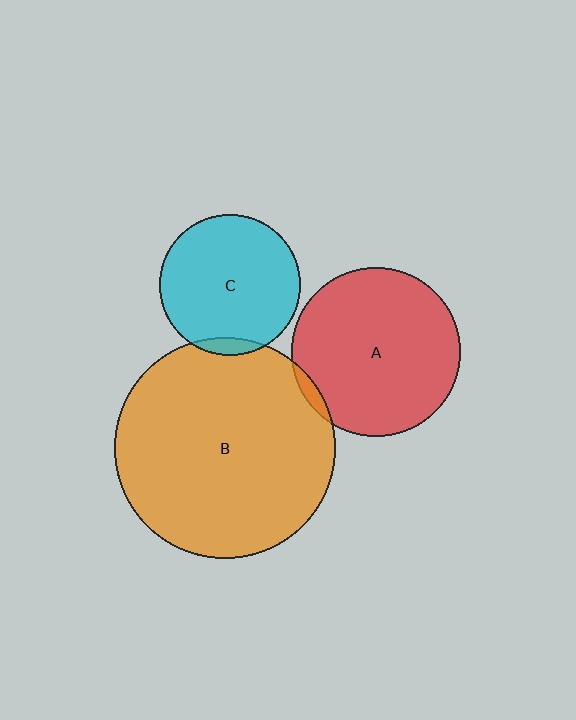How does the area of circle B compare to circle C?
Approximately 2.5 times.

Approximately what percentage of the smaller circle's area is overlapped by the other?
Approximately 5%.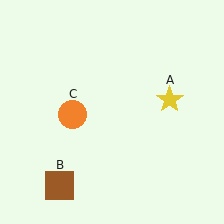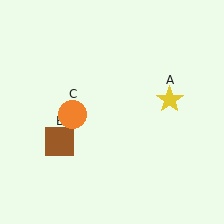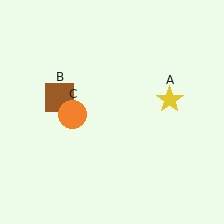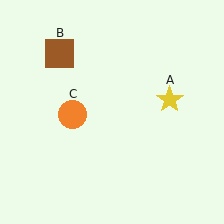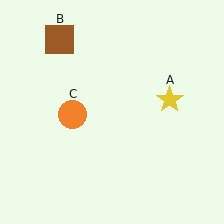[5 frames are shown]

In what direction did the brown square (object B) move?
The brown square (object B) moved up.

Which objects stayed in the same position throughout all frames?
Yellow star (object A) and orange circle (object C) remained stationary.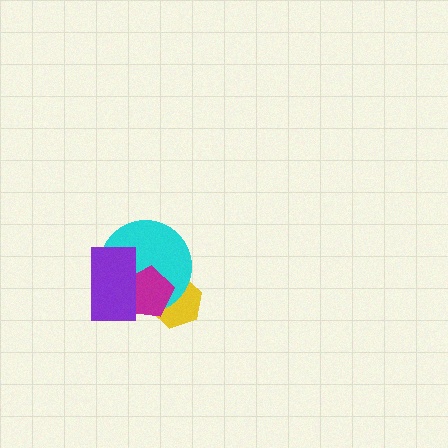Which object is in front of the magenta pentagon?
The purple rectangle is in front of the magenta pentagon.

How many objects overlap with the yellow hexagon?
2 objects overlap with the yellow hexagon.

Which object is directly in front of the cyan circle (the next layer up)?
The magenta pentagon is directly in front of the cyan circle.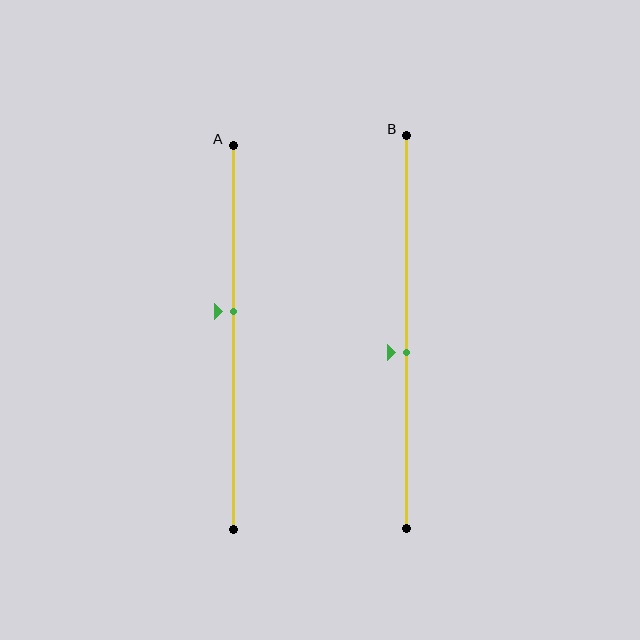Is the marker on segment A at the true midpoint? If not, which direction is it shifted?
No, the marker on segment A is shifted upward by about 7% of the segment length.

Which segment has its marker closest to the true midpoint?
Segment B has its marker closest to the true midpoint.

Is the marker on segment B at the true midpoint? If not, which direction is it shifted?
No, the marker on segment B is shifted downward by about 5% of the segment length.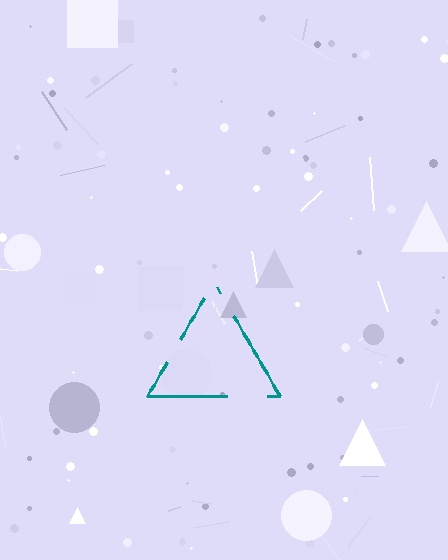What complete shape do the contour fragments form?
The contour fragments form a triangle.